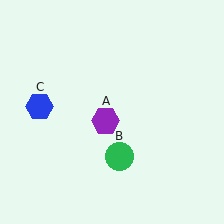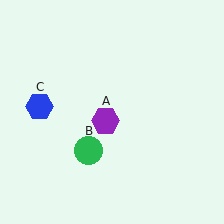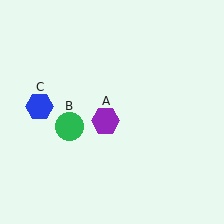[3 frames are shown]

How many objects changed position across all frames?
1 object changed position: green circle (object B).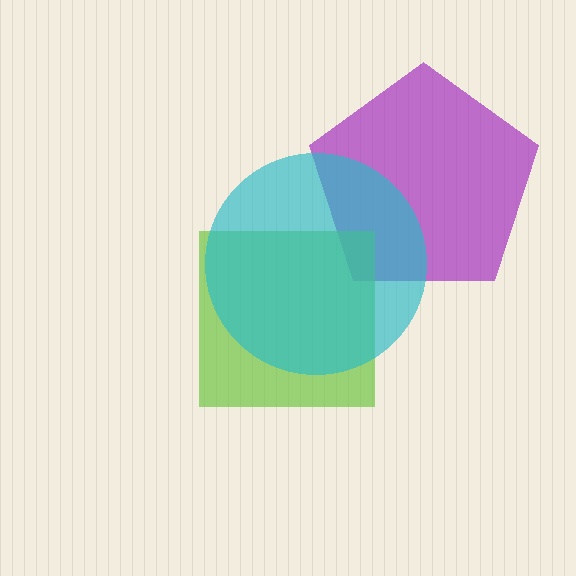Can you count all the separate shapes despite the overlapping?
Yes, there are 3 separate shapes.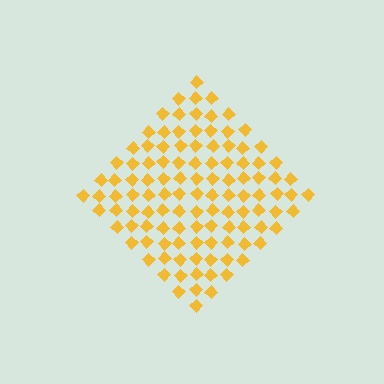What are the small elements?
The small elements are diamonds.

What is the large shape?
The large shape is a diamond.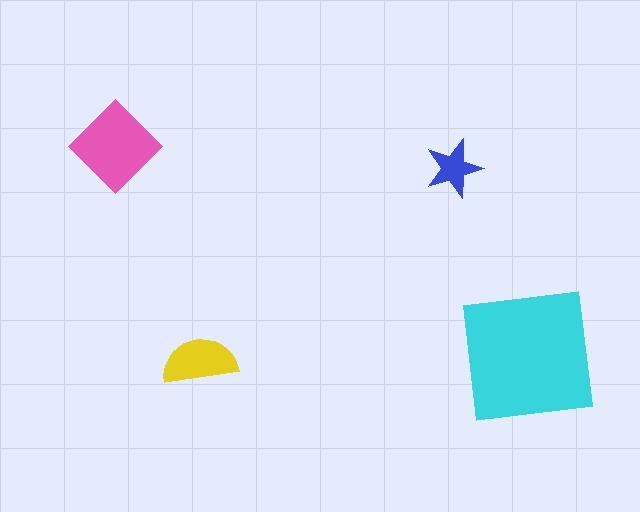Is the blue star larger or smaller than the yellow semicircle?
Smaller.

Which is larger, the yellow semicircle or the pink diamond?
The pink diamond.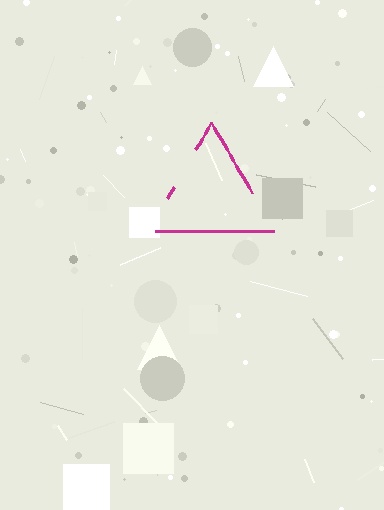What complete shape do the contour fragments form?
The contour fragments form a triangle.